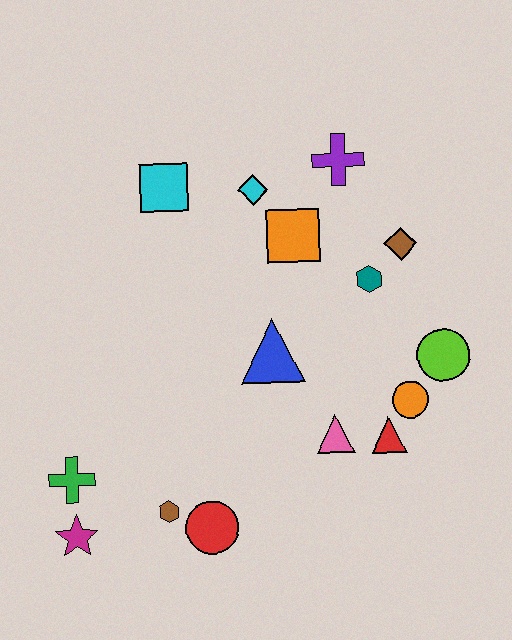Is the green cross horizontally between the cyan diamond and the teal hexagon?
No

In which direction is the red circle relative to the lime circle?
The red circle is to the left of the lime circle.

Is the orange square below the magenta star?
No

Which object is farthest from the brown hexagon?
The purple cross is farthest from the brown hexagon.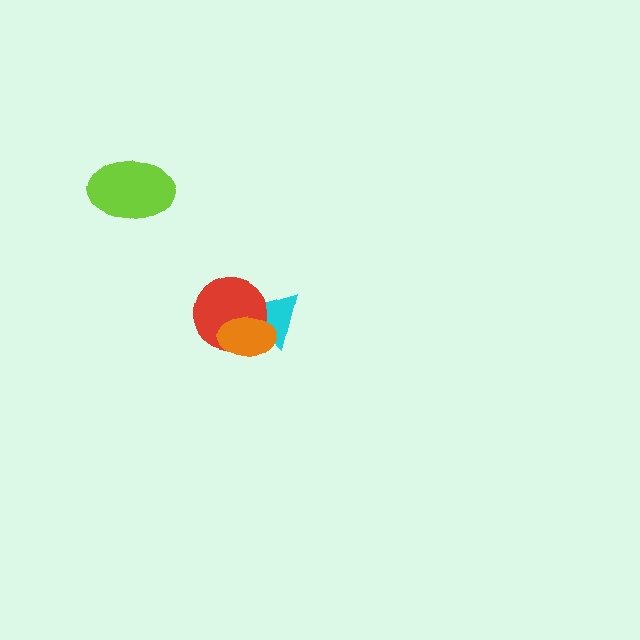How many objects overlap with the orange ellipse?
2 objects overlap with the orange ellipse.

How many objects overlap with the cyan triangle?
2 objects overlap with the cyan triangle.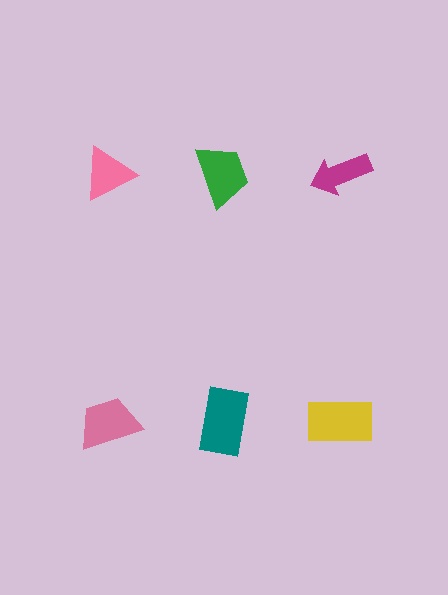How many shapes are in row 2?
3 shapes.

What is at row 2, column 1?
A pink trapezoid.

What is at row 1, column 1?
A pink triangle.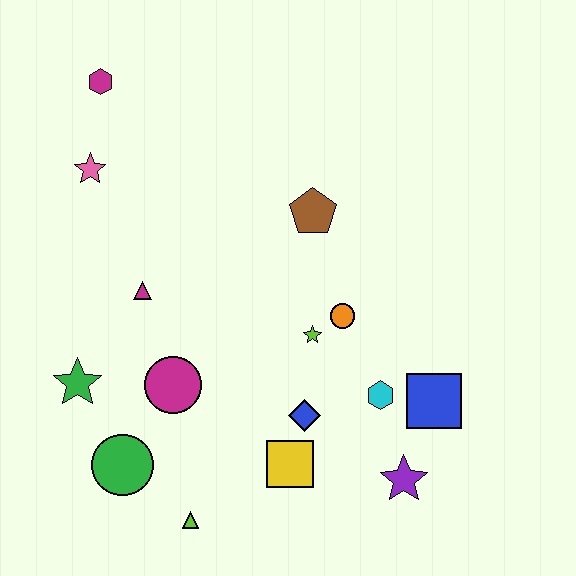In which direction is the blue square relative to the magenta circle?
The blue square is to the right of the magenta circle.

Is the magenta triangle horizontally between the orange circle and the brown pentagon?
No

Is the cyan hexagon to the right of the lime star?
Yes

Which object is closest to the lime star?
The orange circle is closest to the lime star.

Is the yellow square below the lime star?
Yes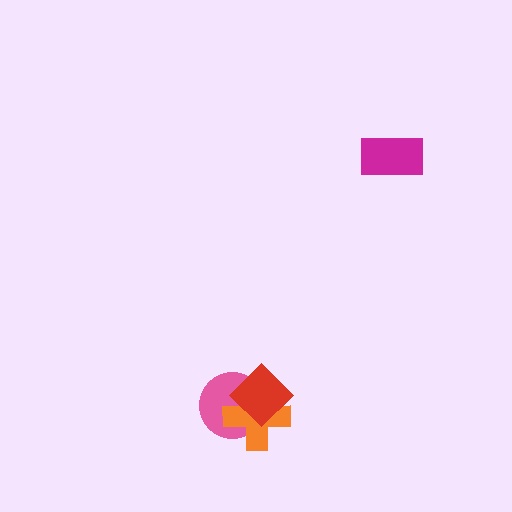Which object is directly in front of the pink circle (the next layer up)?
The orange cross is directly in front of the pink circle.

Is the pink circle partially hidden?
Yes, it is partially covered by another shape.